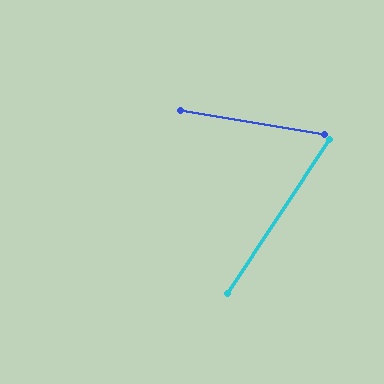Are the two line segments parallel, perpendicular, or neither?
Neither parallel nor perpendicular — they differ by about 66°.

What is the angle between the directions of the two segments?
Approximately 66 degrees.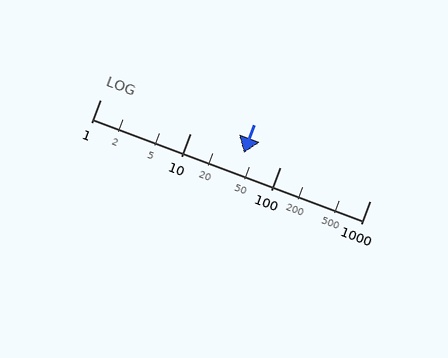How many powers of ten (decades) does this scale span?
The scale spans 3 decades, from 1 to 1000.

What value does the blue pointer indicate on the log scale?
The pointer indicates approximately 40.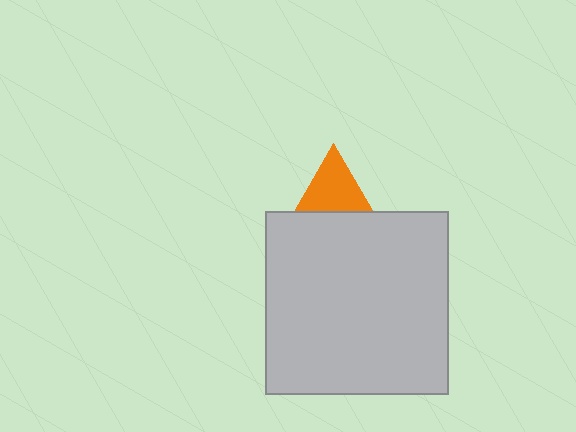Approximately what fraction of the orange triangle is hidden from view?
Roughly 57% of the orange triangle is hidden behind the light gray square.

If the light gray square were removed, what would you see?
You would see the complete orange triangle.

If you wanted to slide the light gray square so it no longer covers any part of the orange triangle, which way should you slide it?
Slide it down — that is the most direct way to separate the two shapes.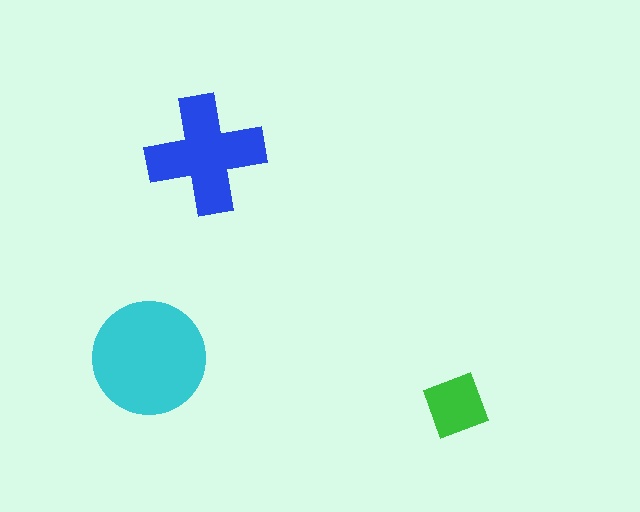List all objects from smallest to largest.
The green square, the blue cross, the cyan circle.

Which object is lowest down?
The green square is bottommost.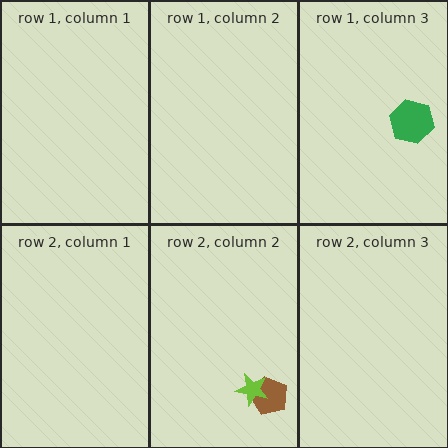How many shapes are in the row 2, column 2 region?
2.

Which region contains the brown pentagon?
The row 2, column 2 region.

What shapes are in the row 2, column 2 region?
The brown pentagon, the lime star.